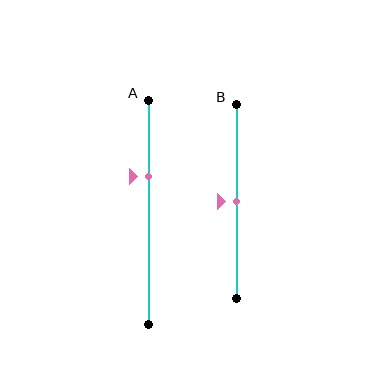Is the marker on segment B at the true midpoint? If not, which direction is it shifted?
Yes, the marker on segment B is at the true midpoint.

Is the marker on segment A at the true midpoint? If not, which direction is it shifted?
No, the marker on segment A is shifted upward by about 16% of the segment length.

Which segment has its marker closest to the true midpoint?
Segment B has its marker closest to the true midpoint.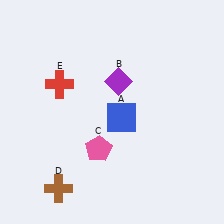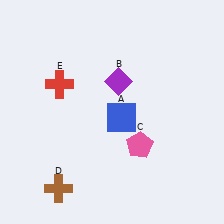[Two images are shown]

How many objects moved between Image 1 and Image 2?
1 object moved between the two images.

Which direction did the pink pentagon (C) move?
The pink pentagon (C) moved right.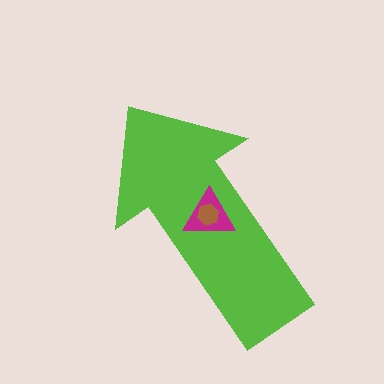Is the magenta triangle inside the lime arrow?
Yes.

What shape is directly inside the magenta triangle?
The brown hexagon.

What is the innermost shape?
The brown hexagon.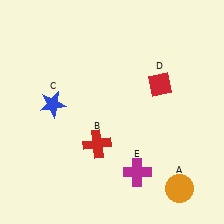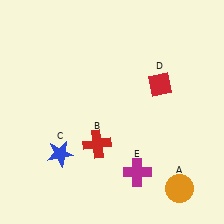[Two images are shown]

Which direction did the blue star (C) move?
The blue star (C) moved down.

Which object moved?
The blue star (C) moved down.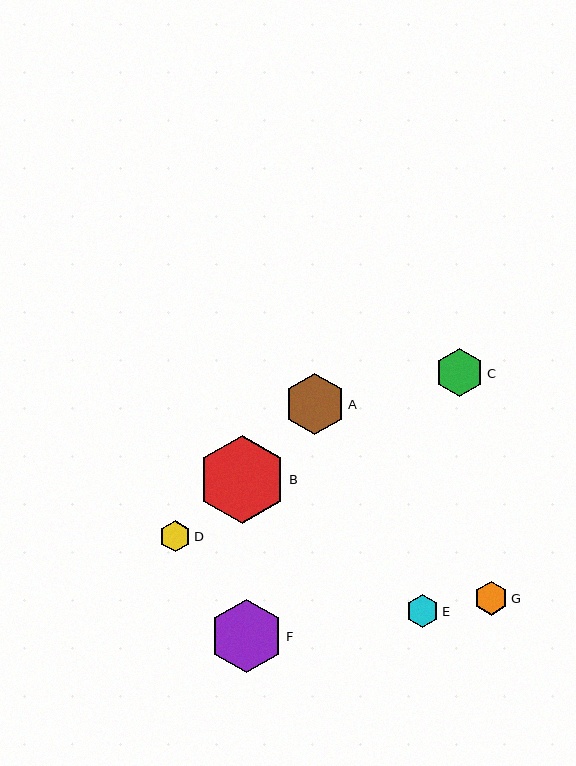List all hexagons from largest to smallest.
From largest to smallest: B, F, A, C, G, E, D.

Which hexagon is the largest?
Hexagon B is the largest with a size of approximately 88 pixels.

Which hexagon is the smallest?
Hexagon D is the smallest with a size of approximately 31 pixels.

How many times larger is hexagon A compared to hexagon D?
Hexagon A is approximately 1.9 times the size of hexagon D.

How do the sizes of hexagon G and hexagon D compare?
Hexagon G and hexagon D are approximately the same size.